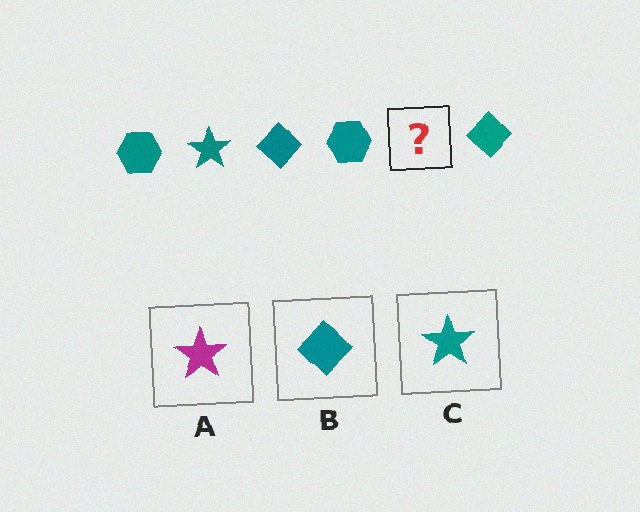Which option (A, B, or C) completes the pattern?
C.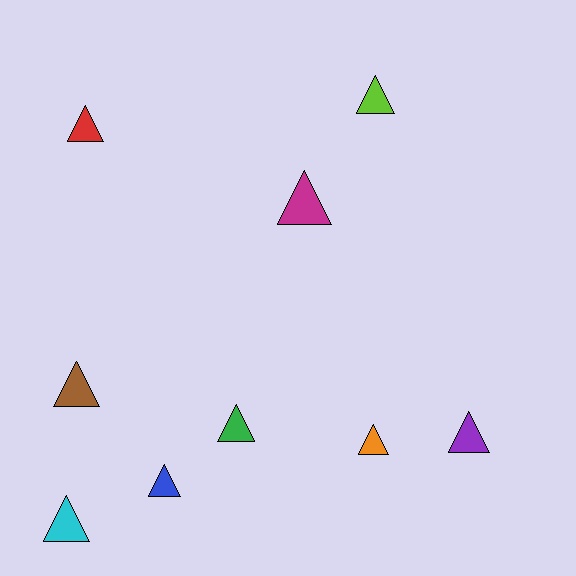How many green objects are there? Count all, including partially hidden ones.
There is 1 green object.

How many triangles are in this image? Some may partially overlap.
There are 9 triangles.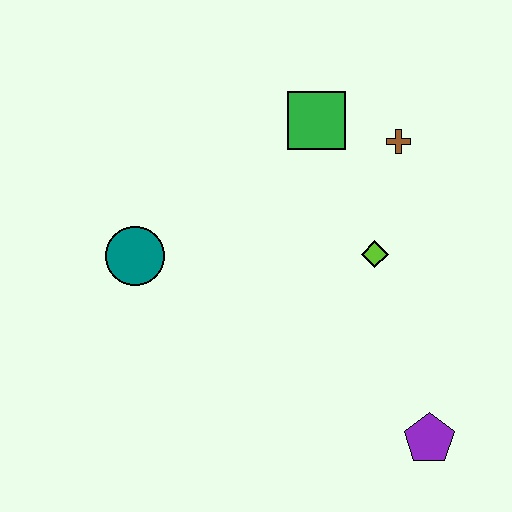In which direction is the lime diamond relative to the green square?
The lime diamond is below the green square.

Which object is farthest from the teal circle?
The purple pentagon is farthest from the teal circle.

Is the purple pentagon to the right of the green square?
Yes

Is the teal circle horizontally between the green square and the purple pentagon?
No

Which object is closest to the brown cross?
The green square is closest to the brown cross.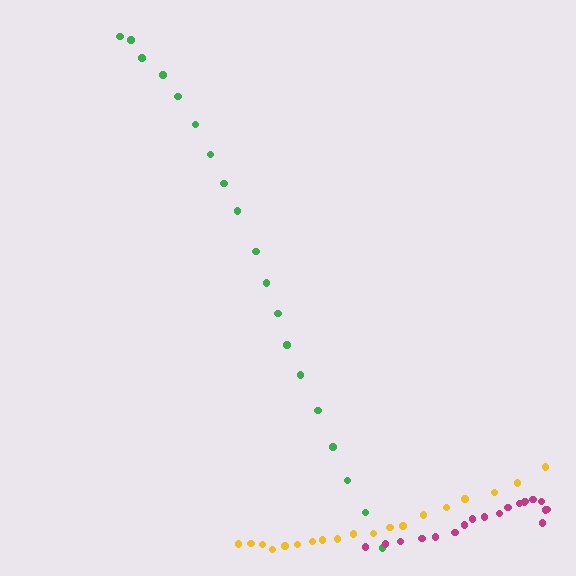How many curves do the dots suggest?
There are 3 distinct paths.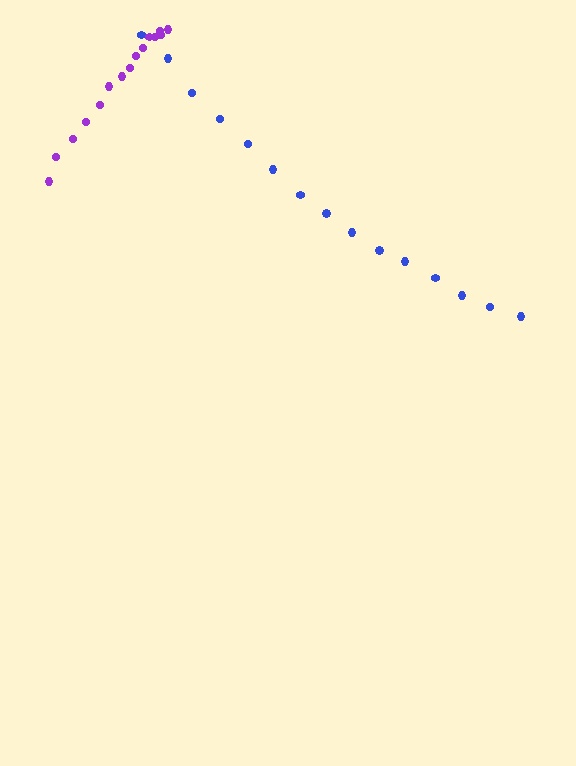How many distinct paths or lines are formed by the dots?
There are 2 distinct paths.